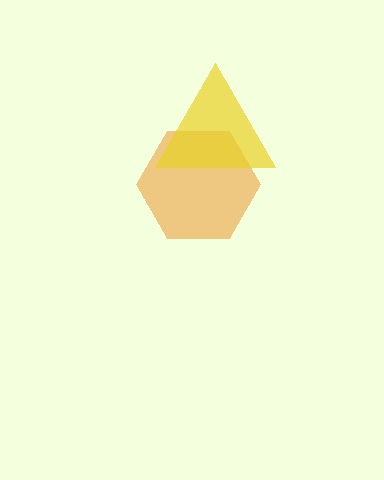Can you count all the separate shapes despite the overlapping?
Yes, there are 2 separate shapes.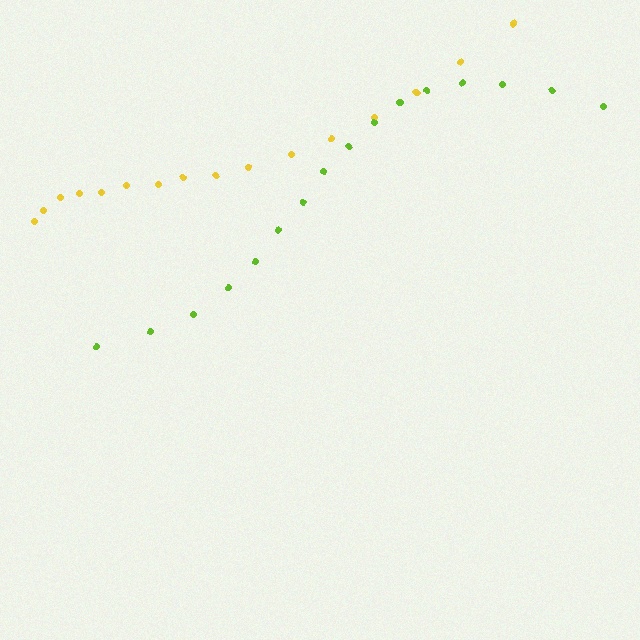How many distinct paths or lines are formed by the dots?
There are 2 distinct paths.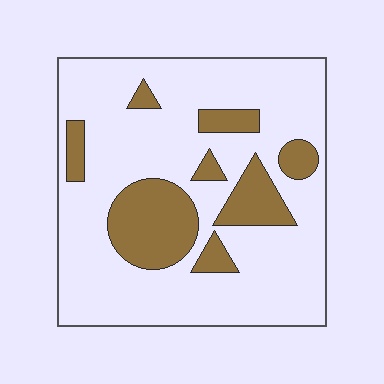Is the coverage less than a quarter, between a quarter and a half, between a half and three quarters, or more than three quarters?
Less than a quarter.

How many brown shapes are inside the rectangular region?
8.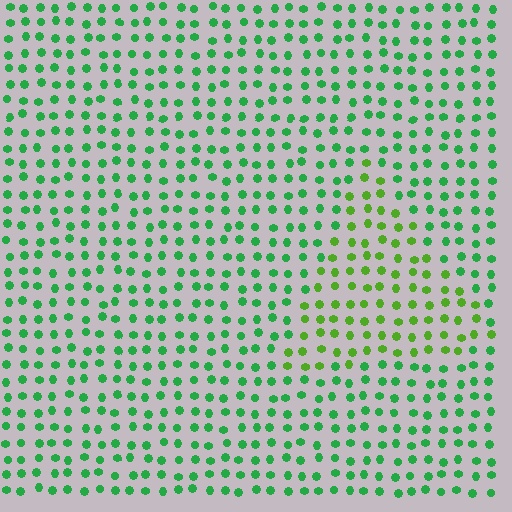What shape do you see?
I see a triangle.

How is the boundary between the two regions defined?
The boundary is defined purely by a slight shift in hue (about 35 degrees). Spacing, size, and orientation are identical on both sides.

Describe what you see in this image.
The image is filled with small green elements in a uniform arrangement. A triangle-shaped region is visible where the elements are tinted to a slightly different hue, forming a subtle color boundary.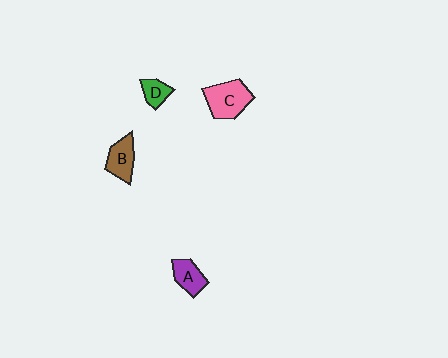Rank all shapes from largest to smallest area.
From largest to smallest: C (pink), B (brown), A (purple), D (green).